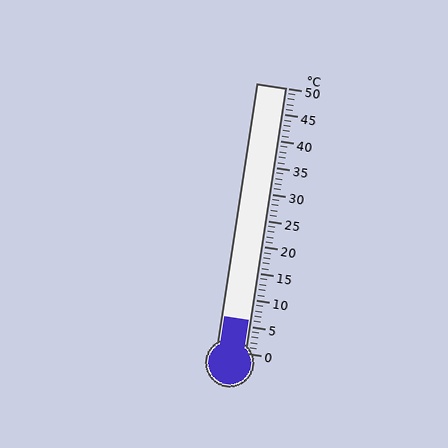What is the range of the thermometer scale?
The thermometer scale ranges from 0°C to 50°C.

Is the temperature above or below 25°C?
The temperature is below 25°C.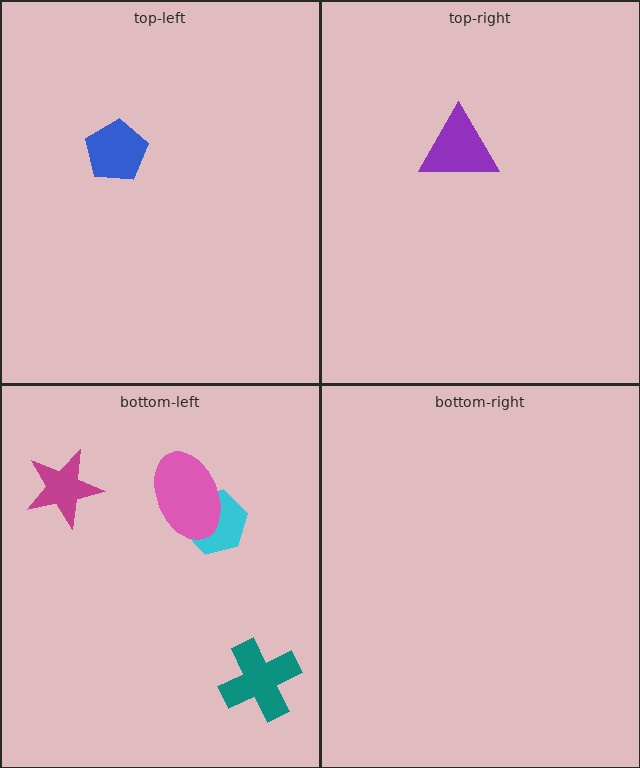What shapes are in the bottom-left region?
The teal cross, the magenta star, the cyan hexagon, the pink ellipse.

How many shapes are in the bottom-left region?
4.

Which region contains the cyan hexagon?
The bottom-left region.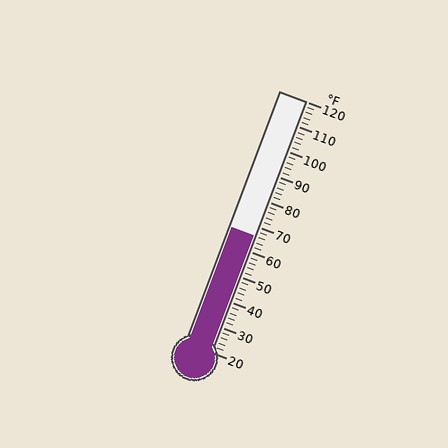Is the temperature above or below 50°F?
The temperature is above 50°F.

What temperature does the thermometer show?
The thermometer shows approximately 66°F.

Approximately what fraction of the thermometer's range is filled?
The thermometer is filled to approximately 45% of its range.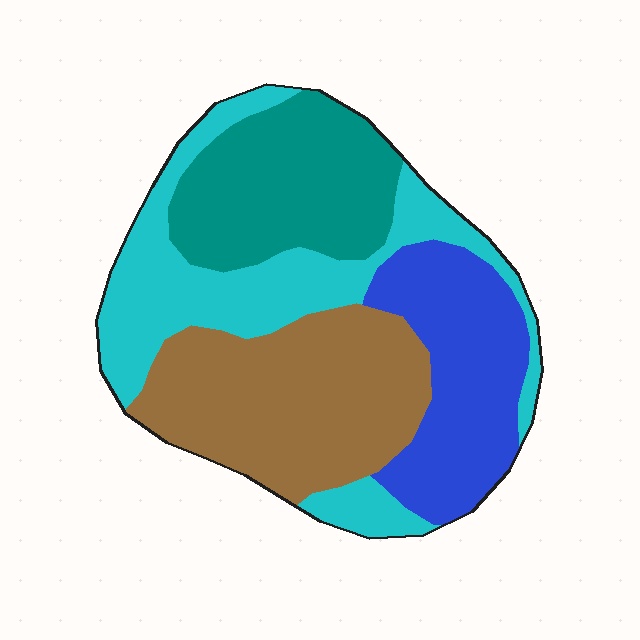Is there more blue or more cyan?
Cyan.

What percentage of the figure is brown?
Brown covers about 30% of the figure.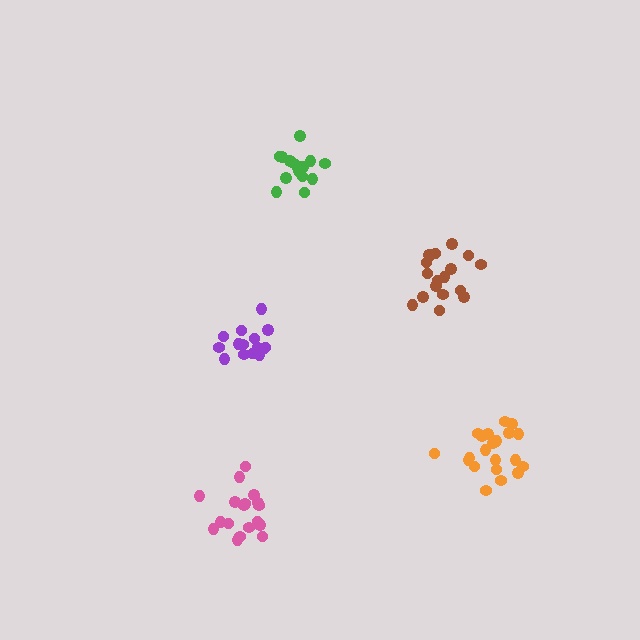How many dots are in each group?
Group 1: 18 dots, Group 2: 15 dots, Group 3: 16 dots, Group 4: 19 dots, Group 5: 21 dots (89 total).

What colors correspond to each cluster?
The clusters are colored: pink, purple, green, brown, orange.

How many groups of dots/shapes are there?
There are 5 groups.